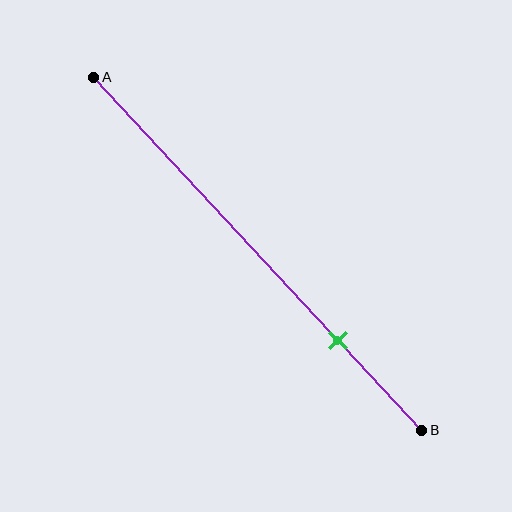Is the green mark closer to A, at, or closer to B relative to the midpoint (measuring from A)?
The green mark is closer to point B than the midpoint of segment AB.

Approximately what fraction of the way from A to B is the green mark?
The green mark is approximately 75% of the way from A to B.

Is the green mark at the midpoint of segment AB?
No, the mark is at about 75% from A, not at the 50% midpoint.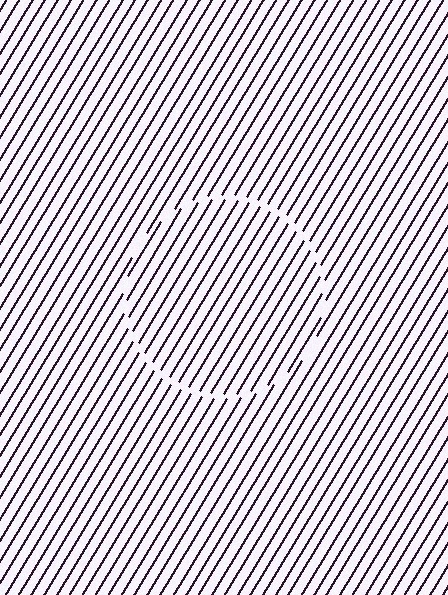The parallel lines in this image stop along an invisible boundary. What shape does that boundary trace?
An illusory circle. The interior of the shape contains the same grating, shifted by half a period — the contour is defined by the phase discontinuity where line-ends from the inner and outer gratings abut.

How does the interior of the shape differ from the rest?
The interior of the shape contains the same grating, shifted by half a period — the contour is defined by the phase discontinuity where line-ends from the inner and outer gratings abut.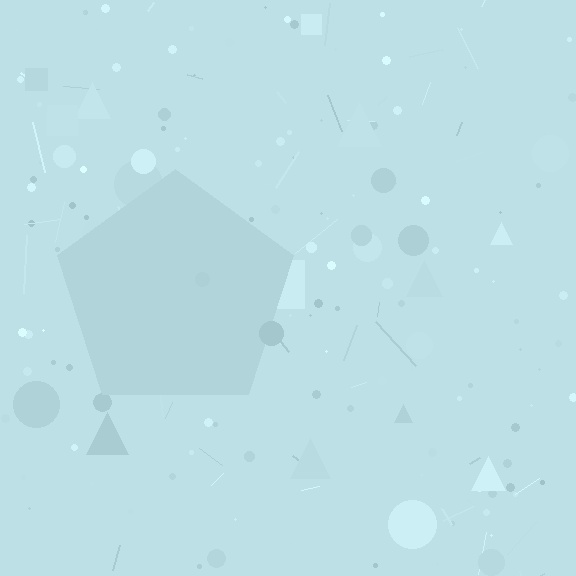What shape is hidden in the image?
A pentagon is hidden in the image.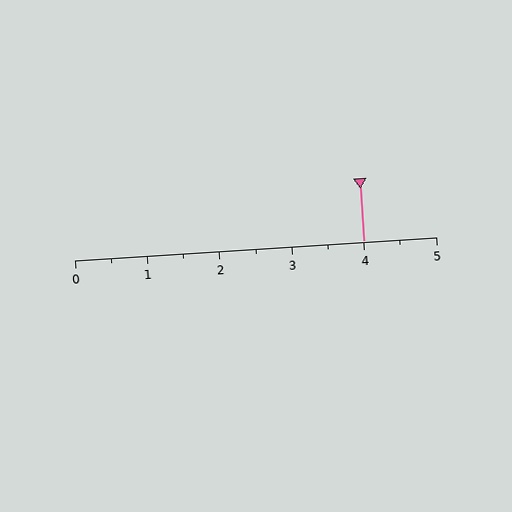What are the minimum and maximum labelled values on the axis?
The axis runs from 0 to 5.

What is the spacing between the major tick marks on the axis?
The major ticks are spaced 1 apart.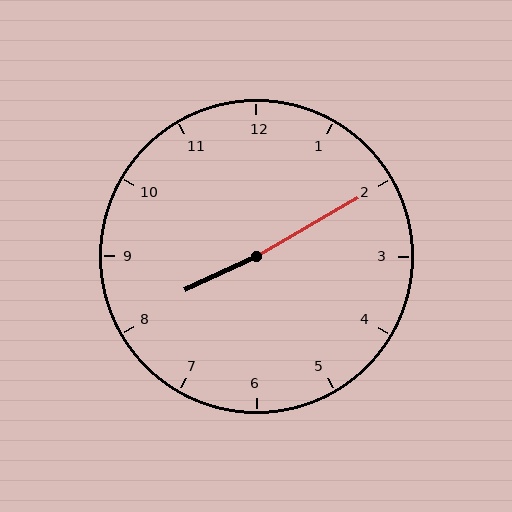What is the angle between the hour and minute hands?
Approximately 175 degrees.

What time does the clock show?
8:10.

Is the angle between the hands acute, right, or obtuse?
It is obtuse.